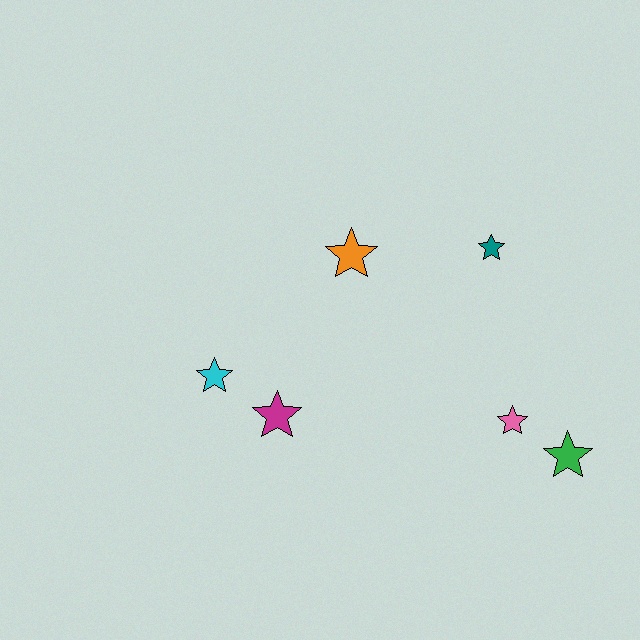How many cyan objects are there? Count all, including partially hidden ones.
There is 1 cyan object.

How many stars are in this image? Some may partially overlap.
There are 6 stars.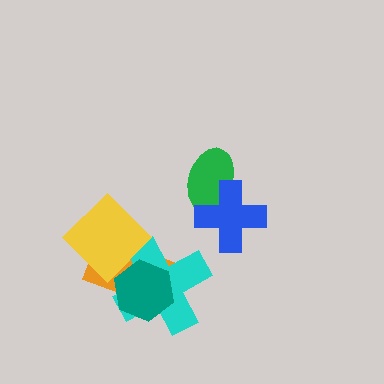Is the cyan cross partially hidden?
Yes, it is partially covered by another shape.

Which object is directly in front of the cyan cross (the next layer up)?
The yellow diamond is directly in front of the cyan cross.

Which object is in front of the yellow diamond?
The teal hexagon is in front of the yellow diamond.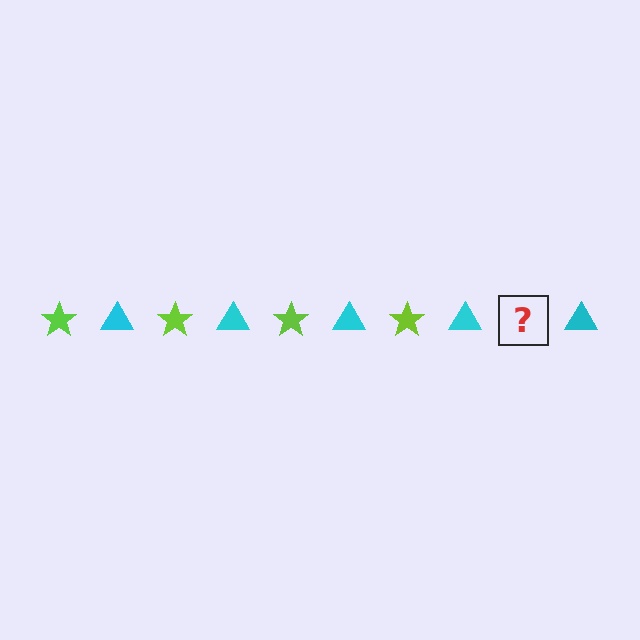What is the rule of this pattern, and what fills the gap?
The rule is that the pattern alternates between lime star and cyan triangle. The gap should be filled with a lime star.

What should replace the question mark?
The question mark should be replaced with a lime star.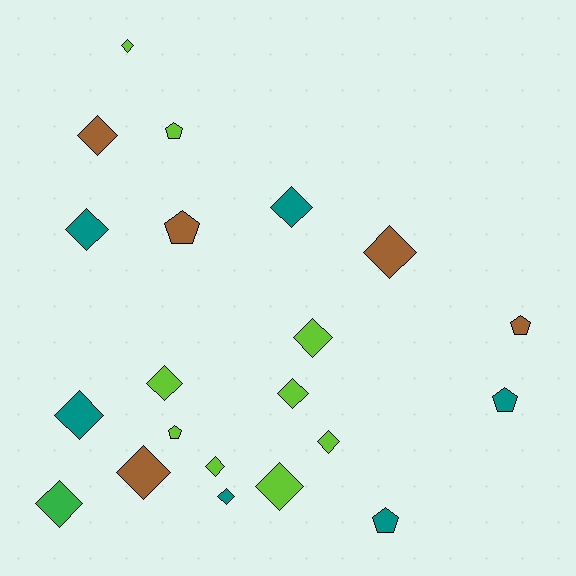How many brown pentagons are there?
There are 2 brown pentagons.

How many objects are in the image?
There are 21 objects.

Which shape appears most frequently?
Diamond, with 15 objects.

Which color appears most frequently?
Lime, with 9 objects.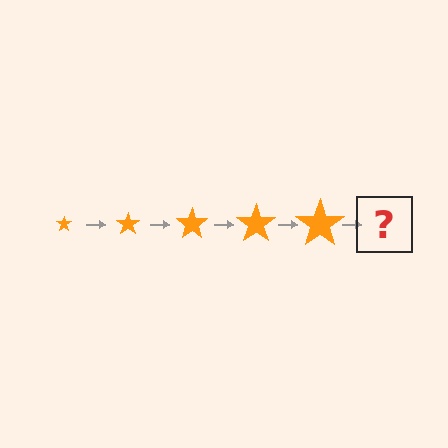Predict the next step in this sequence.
The next step is an orange star, larger than the previous one.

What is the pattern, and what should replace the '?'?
The pattern is that the star gets progressively larger each step. The '?' should be an orange star, larger than the previous one.